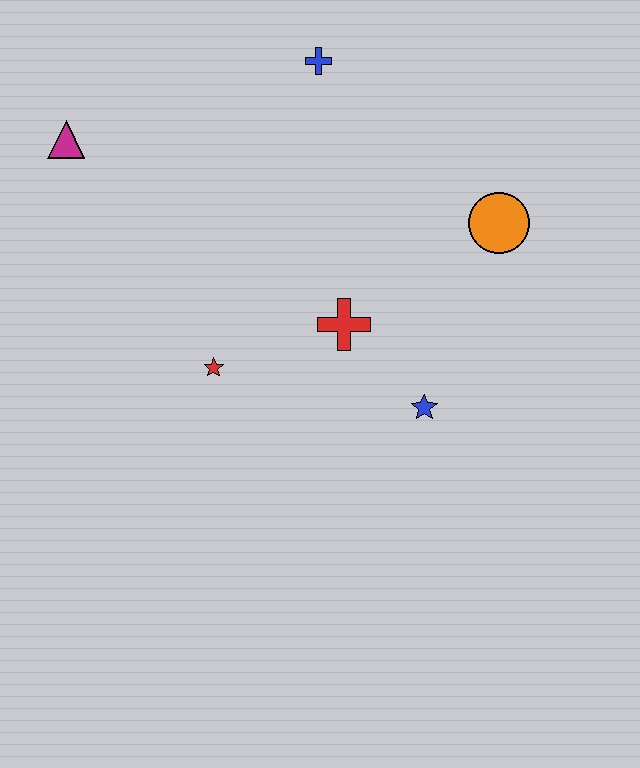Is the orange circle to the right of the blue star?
Yes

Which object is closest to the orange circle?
The red cross is closest to the orange circle.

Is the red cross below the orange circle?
Yes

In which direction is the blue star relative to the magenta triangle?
The blue star is to the right of the magenta triangle.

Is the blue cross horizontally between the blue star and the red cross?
No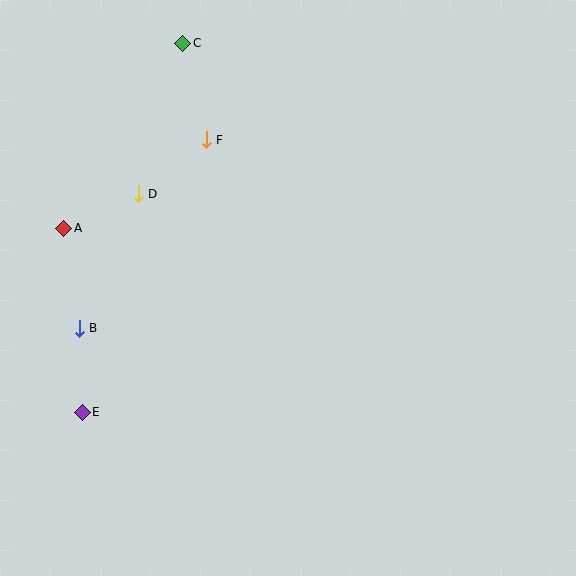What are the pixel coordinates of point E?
Point E is at (82, 412).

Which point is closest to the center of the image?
Point F at (206, 140) is closest to the center.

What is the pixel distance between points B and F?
The distance between B and F is 227 pixels.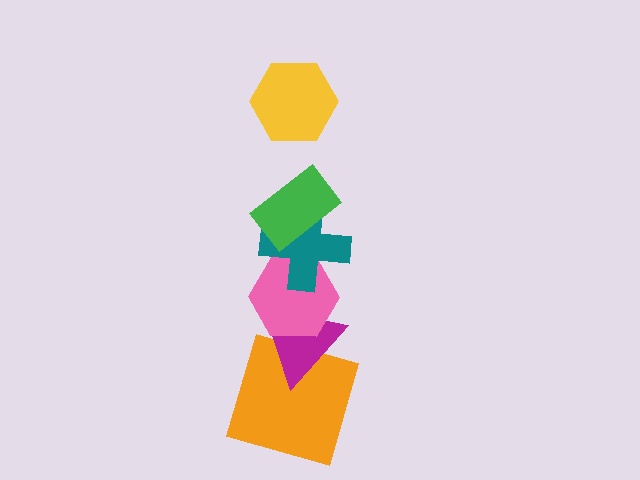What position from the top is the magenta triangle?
The magenta triangle is 5th from the top.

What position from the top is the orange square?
The orange square is 6th from the top.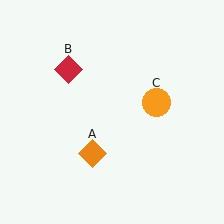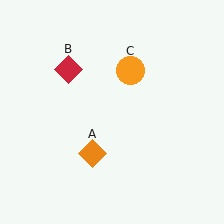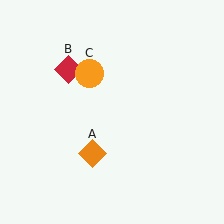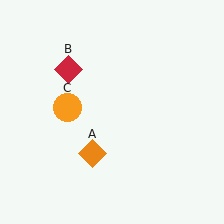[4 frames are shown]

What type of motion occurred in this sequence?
The orange circle (object C) rotated counterclockwise around the center of the scene.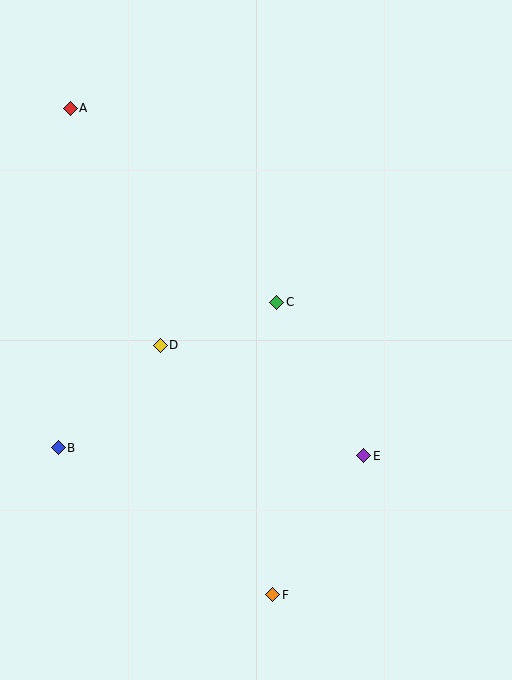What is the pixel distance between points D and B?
The distance between D and B is 145 pixels.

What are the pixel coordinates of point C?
Point C is at (277, 302).